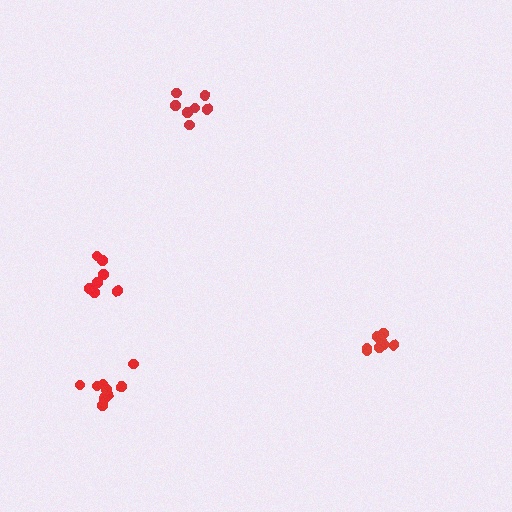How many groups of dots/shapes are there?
There are 4 groups.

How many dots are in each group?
Group 1: 7 dots, Group 2: 7 dots, Group 3: 10 dots, Group 4: 10 dots (34 total).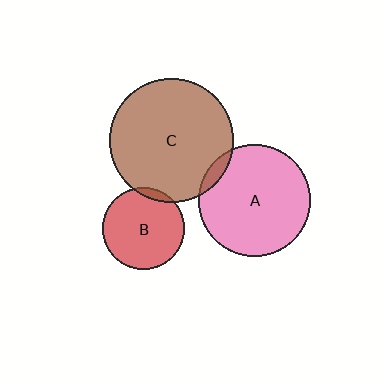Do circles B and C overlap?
Yes.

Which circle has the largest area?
Circle C (brown).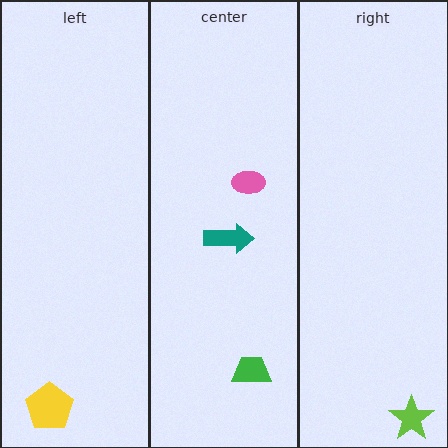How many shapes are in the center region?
3.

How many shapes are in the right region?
1.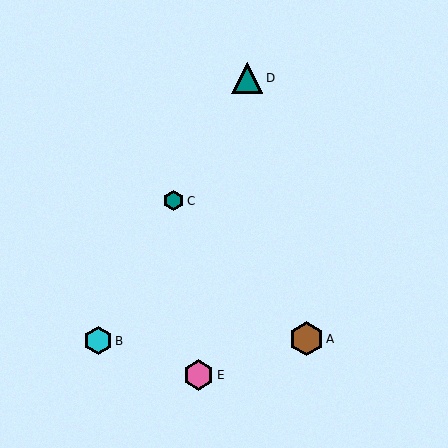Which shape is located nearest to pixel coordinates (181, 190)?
The teal hexagon (labeled C) at (174, 201) is nearest to that location.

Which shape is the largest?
The brown hexagon (labeled A) is the largest.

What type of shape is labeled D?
Shape D is a teal triangle.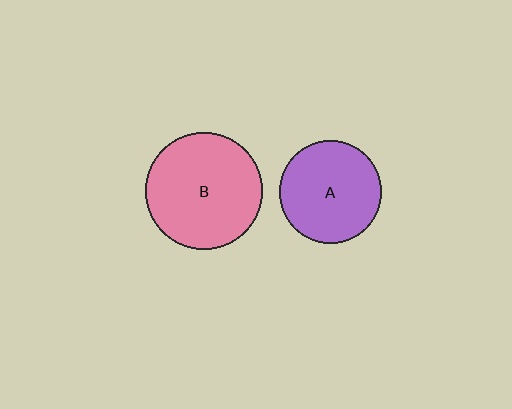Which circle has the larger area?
Circle B (pink).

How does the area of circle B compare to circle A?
Approximately 1.3 times.